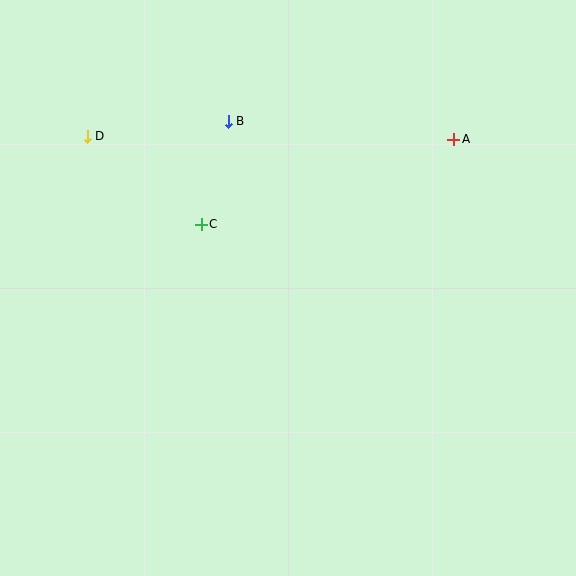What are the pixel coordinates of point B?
Point B is at (228, 121).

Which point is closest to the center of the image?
Point C at (201, 224) is closest to the center.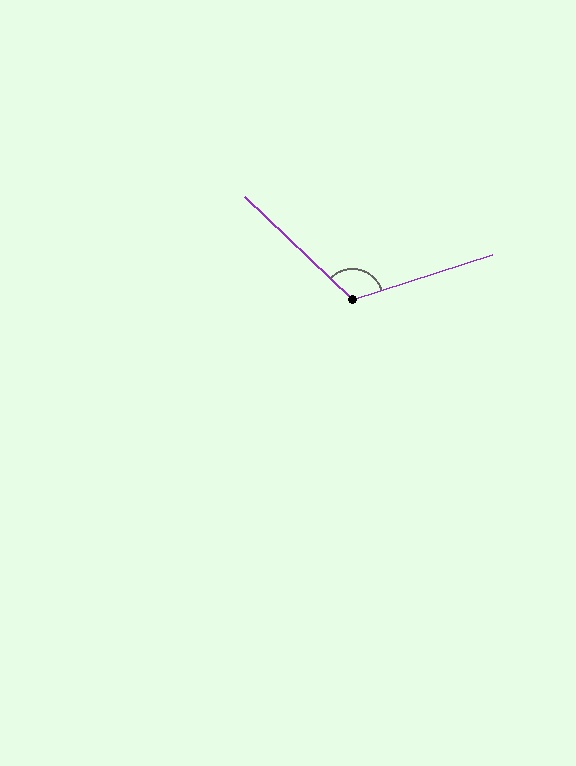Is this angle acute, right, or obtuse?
It is obtuse.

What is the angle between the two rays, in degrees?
Approximately 118 degrees.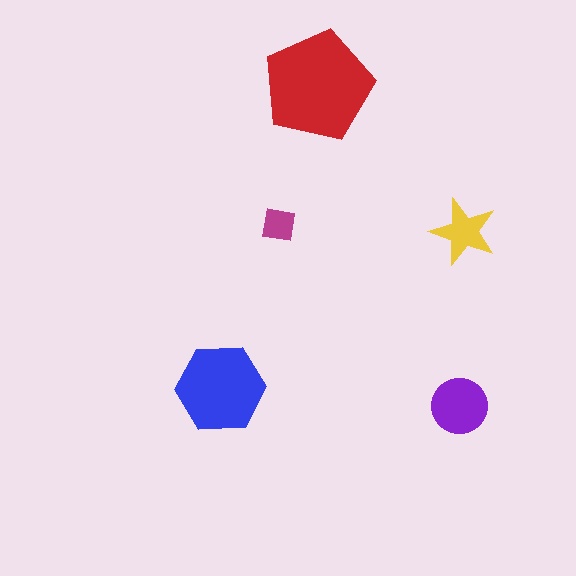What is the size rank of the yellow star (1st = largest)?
4th.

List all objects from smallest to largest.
The magenta square, the yellow star, the purple circle, the blue hexagon, the red pentagon.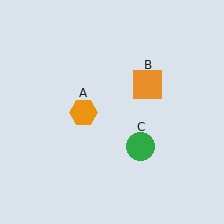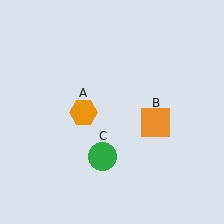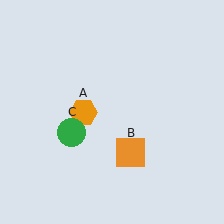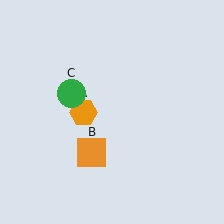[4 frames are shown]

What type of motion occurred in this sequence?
The orange square (object B), green circle (object C) rotated clockwise around the center of the scene.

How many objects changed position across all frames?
2 objects changed position: orange square (object B), green circle (object C).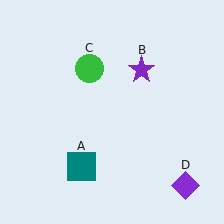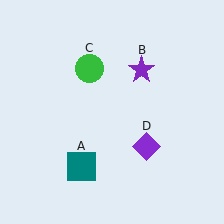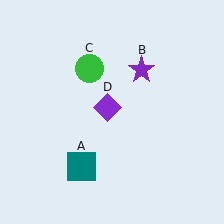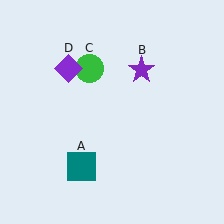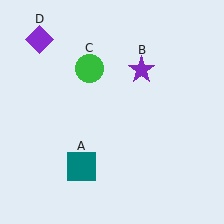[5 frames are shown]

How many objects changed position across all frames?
1 object changed position: purple diamond (object D).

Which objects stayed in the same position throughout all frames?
Teal square (object A) and purple star (object B) and green circle (object C) remained stationary.